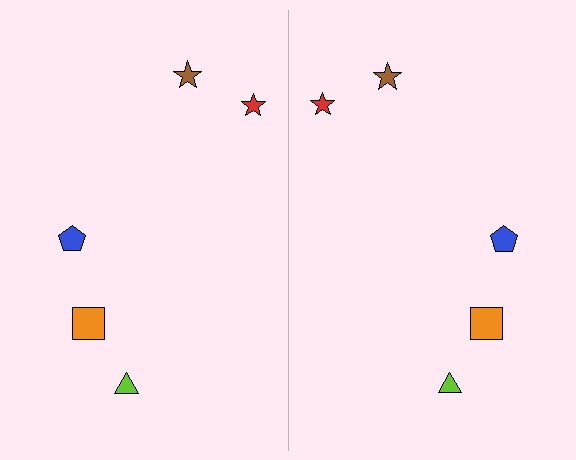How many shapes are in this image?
There are 10 shapes in this image.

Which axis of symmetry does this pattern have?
The pattern has a vertical axis of symmetry running through the center of the image.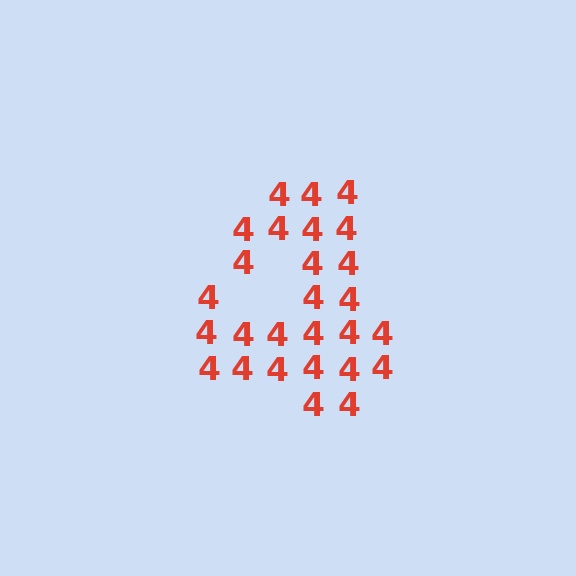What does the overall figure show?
The overall figure shows the digit 4.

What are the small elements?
The small elements are digit 4's.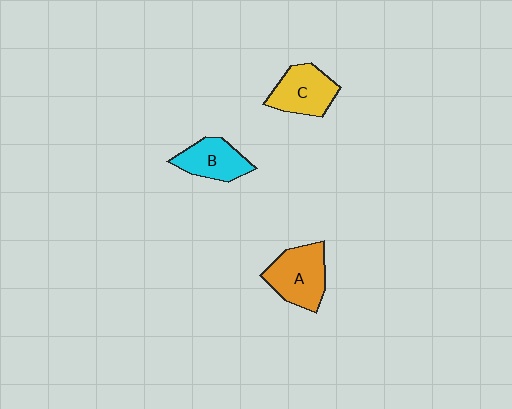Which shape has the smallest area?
Shape B (cyan).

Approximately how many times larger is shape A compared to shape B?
Approximately 1.3 times.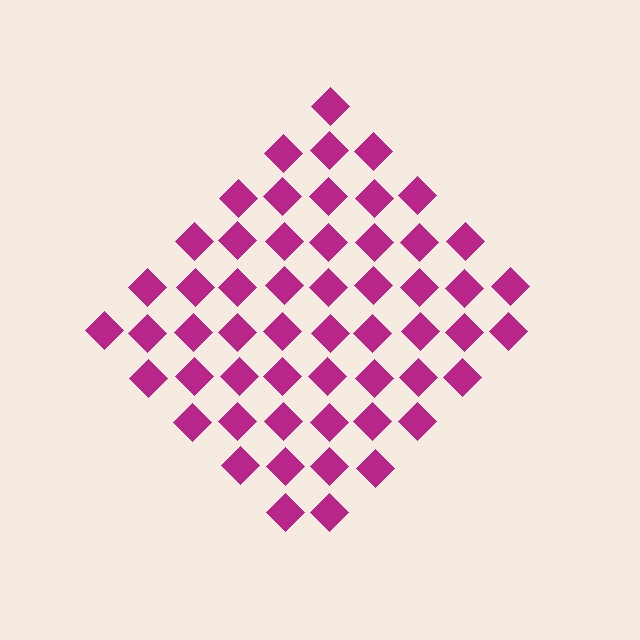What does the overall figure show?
The overall figure shows a diamond.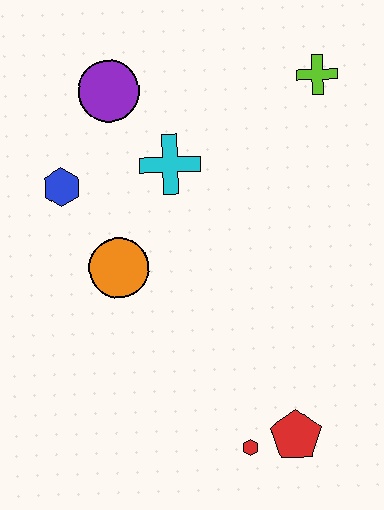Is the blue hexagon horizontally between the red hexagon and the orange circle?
No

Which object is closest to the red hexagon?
The red pentagon is closest to the red hexagon.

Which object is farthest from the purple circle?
The red pentagon is farthest from the purple circle.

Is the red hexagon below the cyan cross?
Yes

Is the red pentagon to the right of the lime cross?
No